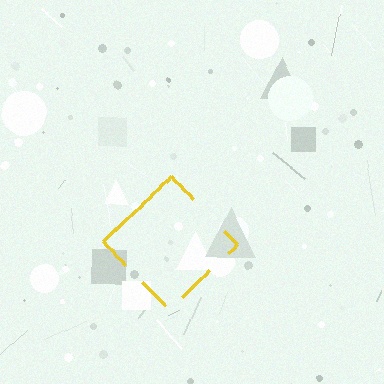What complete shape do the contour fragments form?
The contour fragments form a diamond.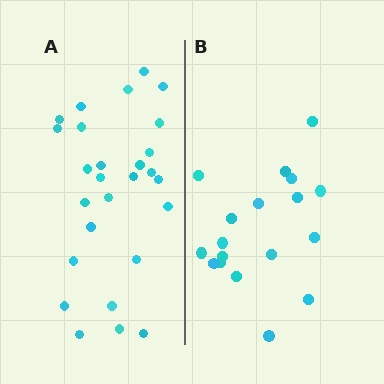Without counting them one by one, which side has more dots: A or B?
Region A (the left region) has more dots.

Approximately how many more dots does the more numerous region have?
Region A has roughly 8 or so more dots than region B.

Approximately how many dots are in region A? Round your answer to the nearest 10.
About 30 dots. (The exact count is 27, which rounds to 30.)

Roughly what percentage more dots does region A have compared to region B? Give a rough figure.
About 50% more.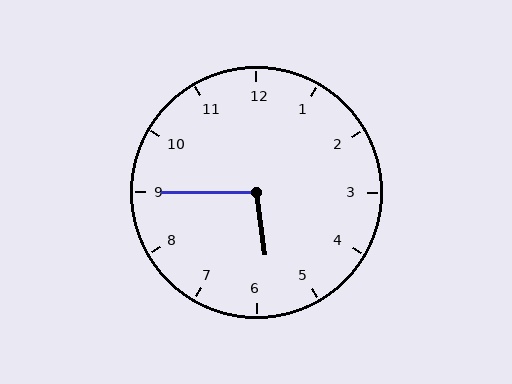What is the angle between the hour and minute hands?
Approximately 98 degrees.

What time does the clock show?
5:45.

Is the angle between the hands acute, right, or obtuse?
It is obtuse.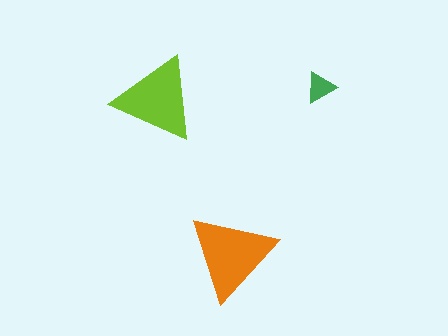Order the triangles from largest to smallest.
the orange one, the lime one, the green one.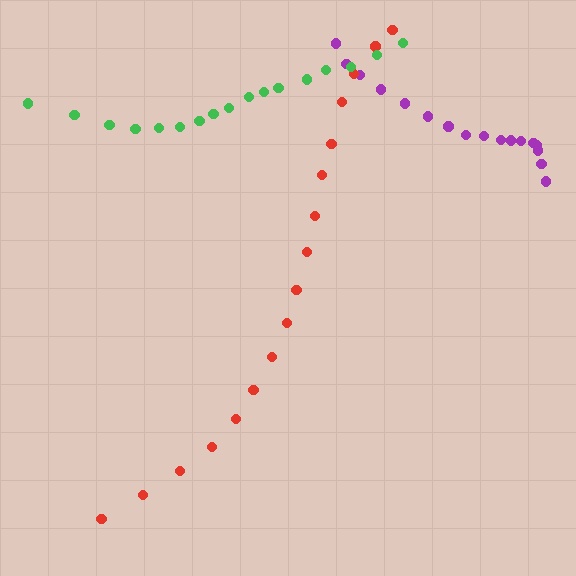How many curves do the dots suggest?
There are 3 distinct paths.